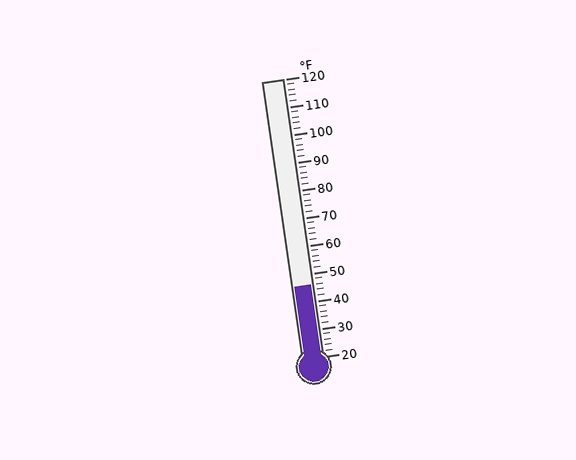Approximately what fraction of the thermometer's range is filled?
The thermometer is filled to approximately 25% of its range.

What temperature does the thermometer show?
The thermometer shows approximately 46°F.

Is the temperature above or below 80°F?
The temperature is below 80°F.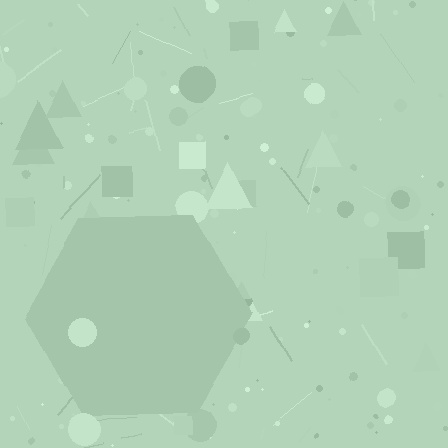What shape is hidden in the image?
A hexagon is hidden in the image.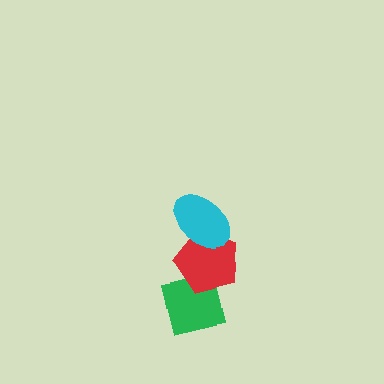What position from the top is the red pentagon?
The red pentagon is 2nd from the top.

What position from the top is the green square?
The green square is 3rd from the top.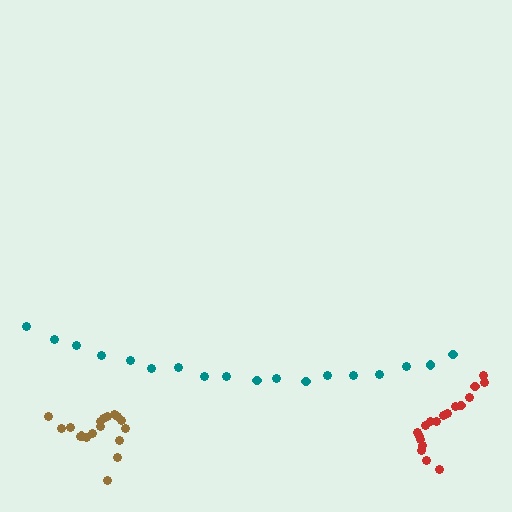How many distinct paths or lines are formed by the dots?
There are 3 distinct paths.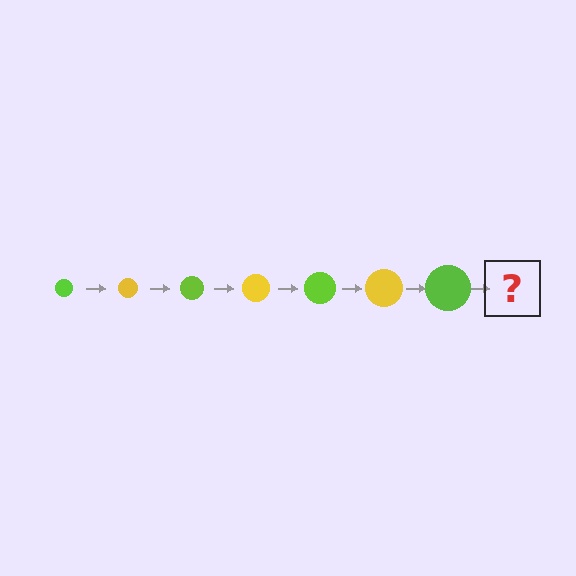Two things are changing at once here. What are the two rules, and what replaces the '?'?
The two rules are that the circle grows larger each step and the color cycles through lime and yellow. The '?' should be a yellow circle, larger than the previous one.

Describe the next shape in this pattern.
It should be a yellow circle, larger than the previous one.